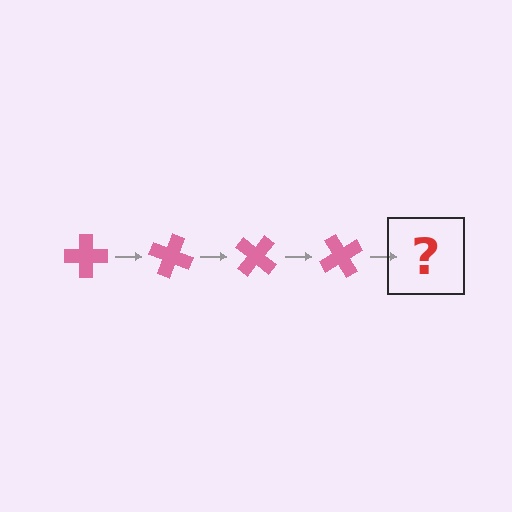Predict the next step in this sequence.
The next step is a pink cross rotated 80 degrees.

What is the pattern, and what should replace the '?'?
The pattern is that the cross rotates 20 degrees each step. The '?' should be a pink cross rotated 80 degrees.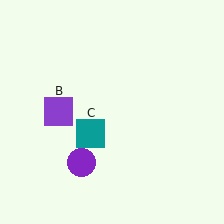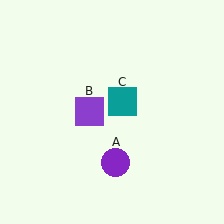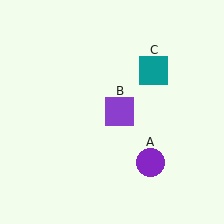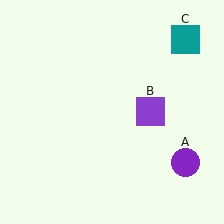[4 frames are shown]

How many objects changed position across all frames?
3 objects changed position: purple circle (object A), purple square (object B), teal square (object C).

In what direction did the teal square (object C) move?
The teal square (object C) moved up and to the right.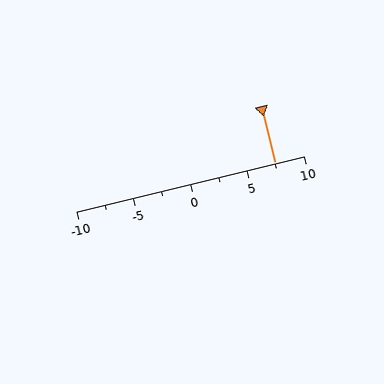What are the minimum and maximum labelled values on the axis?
The axis runs from -10 to 10.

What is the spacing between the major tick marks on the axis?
The major ticks are spaced 5 apart.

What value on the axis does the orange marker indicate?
The marker indicates approximately 7.5.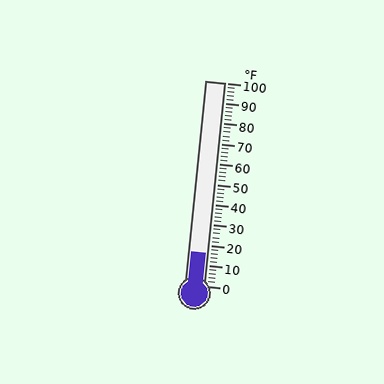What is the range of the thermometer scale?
The thermometer scale ranges from 0°F to 100°F.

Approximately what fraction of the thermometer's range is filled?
The thermometer is filled to approximately 15% of its range.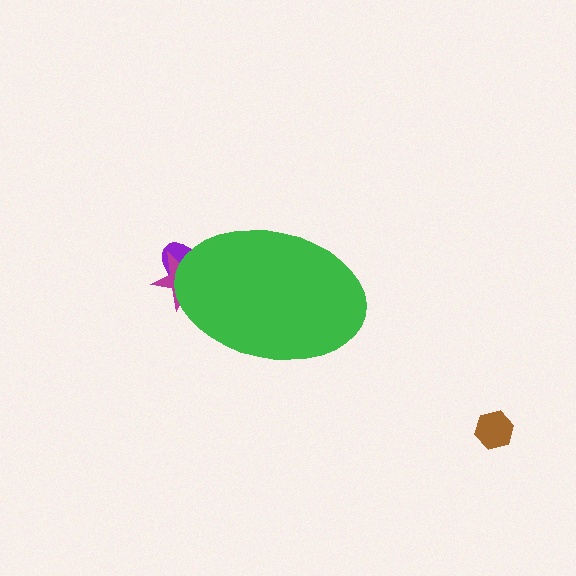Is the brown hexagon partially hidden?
No, the brown hexagon is fully visible.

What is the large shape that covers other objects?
A green ellipse.